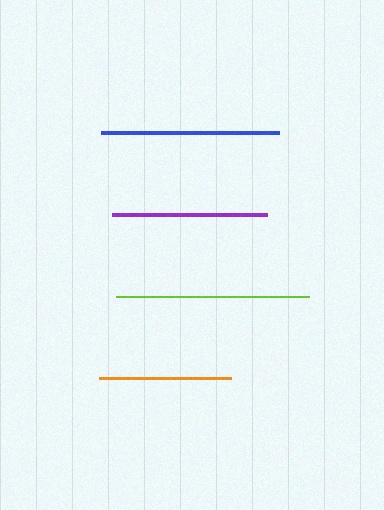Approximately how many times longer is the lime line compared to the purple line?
The lime line is approximately 1.2 times the length of the purple line.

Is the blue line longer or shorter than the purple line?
The blue line is longer than the purple line.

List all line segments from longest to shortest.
From longest to shortest: lime, blue, purple, orange.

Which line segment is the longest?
The lime line is the longest at approximately 193 pixels.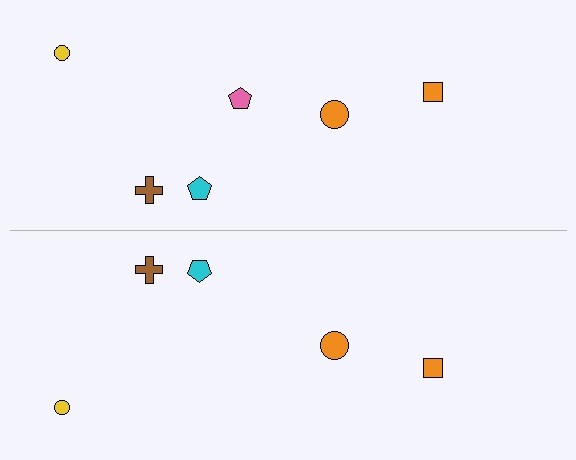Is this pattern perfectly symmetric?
No, the pattern is not perfectly symmetric. A pink pentagon is missing from the bottom side.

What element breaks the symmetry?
A pink pentagon is missing from the bottom side.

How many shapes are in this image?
There are 11 shapes in this image.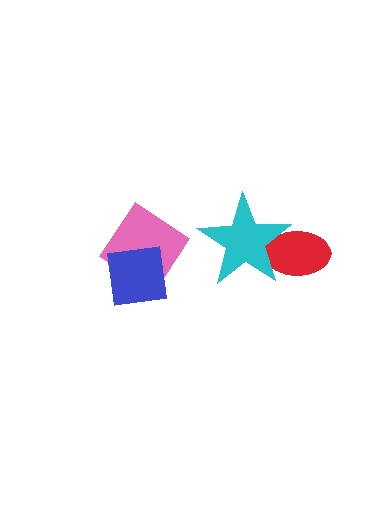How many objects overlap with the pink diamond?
1 object overlaps with the pink diamond.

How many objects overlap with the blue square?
1 object overlaps with the blue square.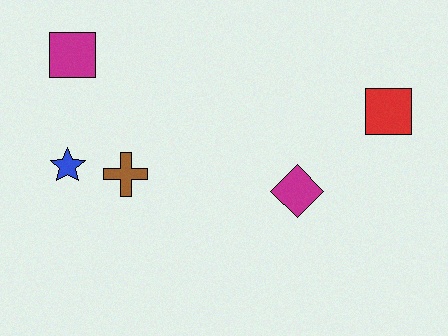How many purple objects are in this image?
There are no purple objects.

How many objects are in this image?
There are 5 objects.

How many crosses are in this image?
There is 1 cross.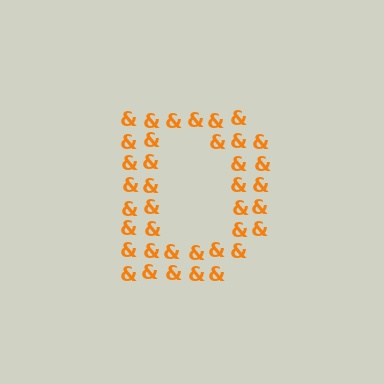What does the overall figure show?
The overall figure shows the letter D.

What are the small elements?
The small elements are ampersands.